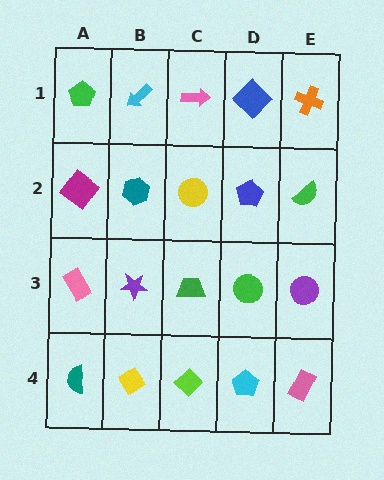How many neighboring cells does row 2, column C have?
4.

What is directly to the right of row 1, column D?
An orange cross.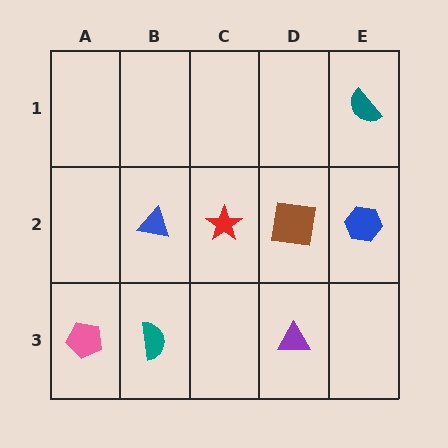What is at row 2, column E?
A blue hexagon.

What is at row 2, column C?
A red star.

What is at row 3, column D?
A purple triangle.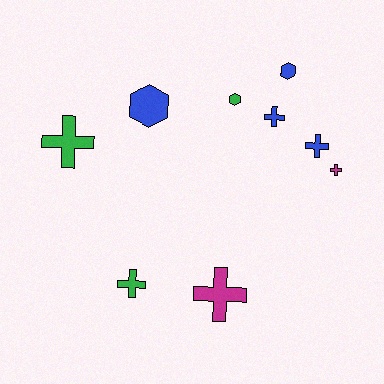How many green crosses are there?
There are 2 green crosses.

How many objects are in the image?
There are 9 objects.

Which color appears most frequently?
Blue, with 4 objects.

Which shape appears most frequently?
Cross, with 6 objects.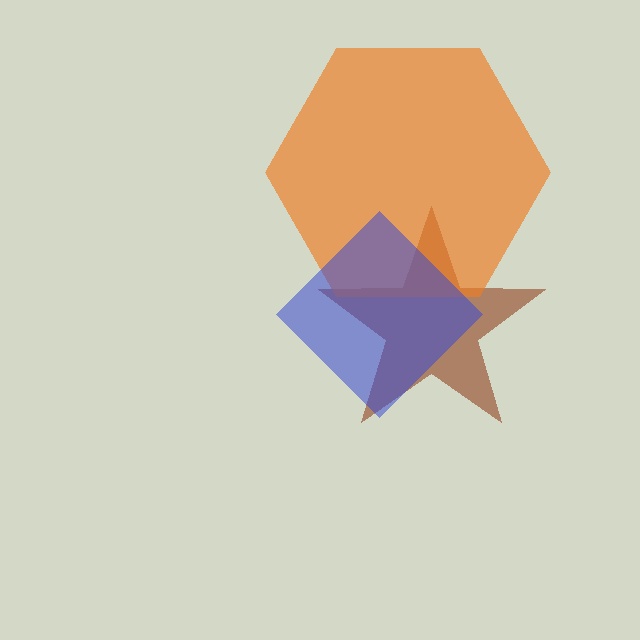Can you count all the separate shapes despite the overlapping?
Yes, there are 3 separate shapes.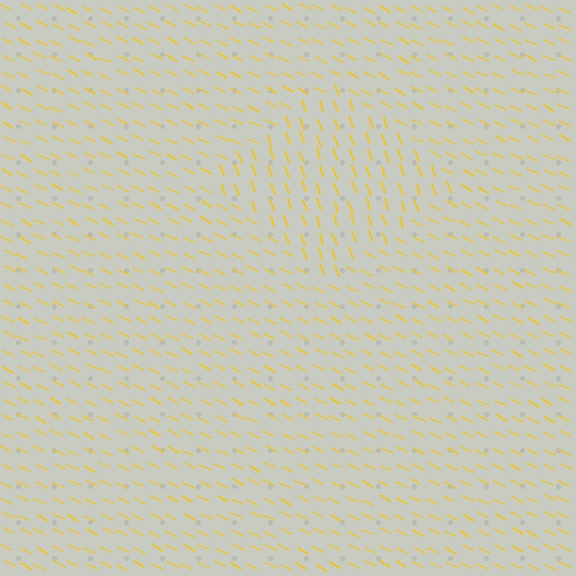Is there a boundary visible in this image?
Yes, there is a texture boundary formed by a change in line orientation.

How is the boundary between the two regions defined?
The boundary is defined purely by a change in line orientation (approximately 45 degrees difference). All lines are the same color and thickness.